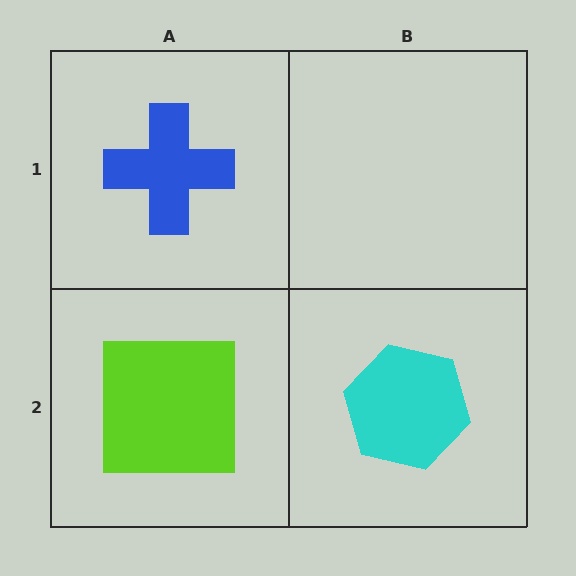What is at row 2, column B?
A cyan hexagon.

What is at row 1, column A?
A blue cross.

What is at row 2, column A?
A lime square.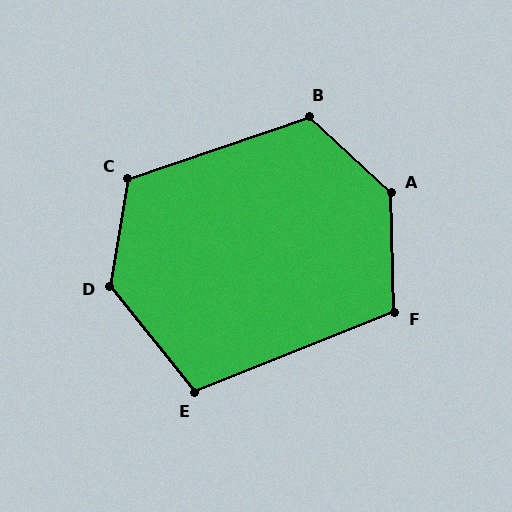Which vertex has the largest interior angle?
A, at approximately 135 degrees.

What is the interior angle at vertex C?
Approximately 119 degrees (obtuse).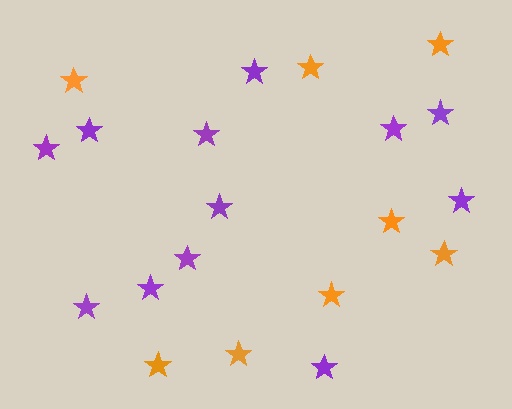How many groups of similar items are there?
There are 2 groups: one group of purple stars (12) and one group of orange stars (8).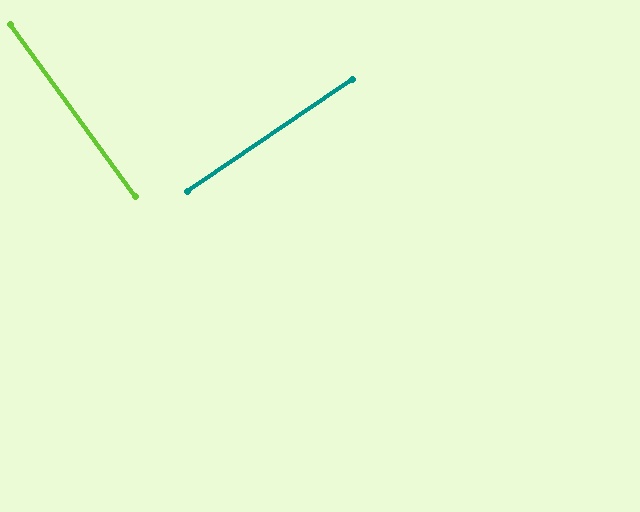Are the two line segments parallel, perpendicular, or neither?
Perpendicular — they meet at approximately 88°.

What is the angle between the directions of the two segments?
Approximately 88 degrees.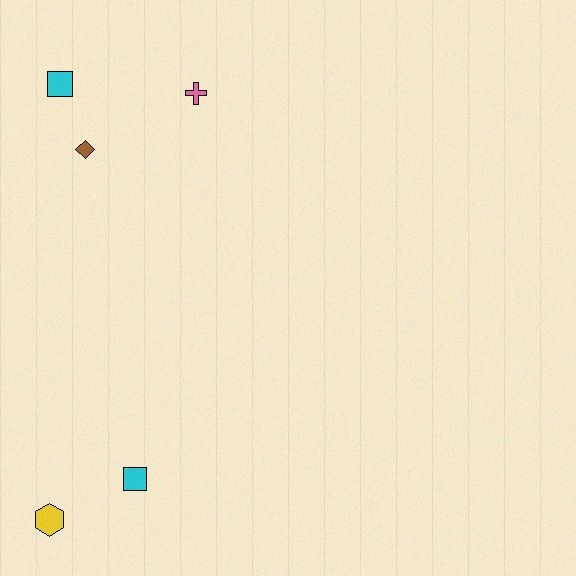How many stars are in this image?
There are no stars.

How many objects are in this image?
There are 5 objects.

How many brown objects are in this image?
There is 1 brown object.